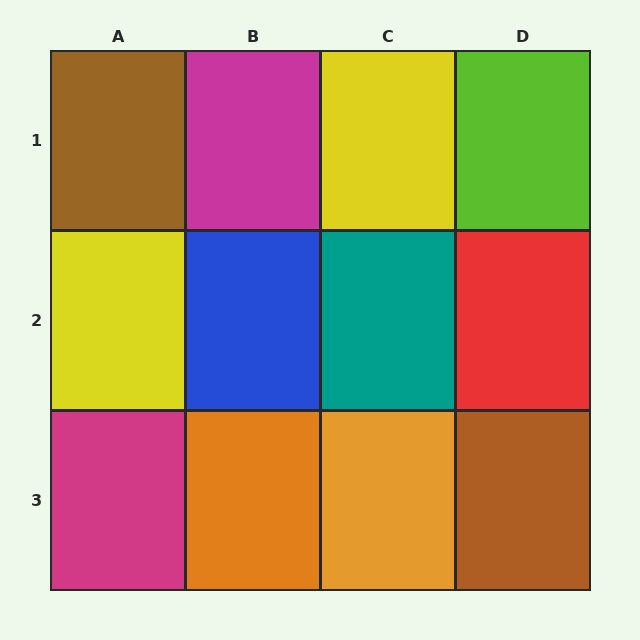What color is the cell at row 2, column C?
Teal.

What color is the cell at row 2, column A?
Yellow.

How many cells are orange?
2 cells are orange.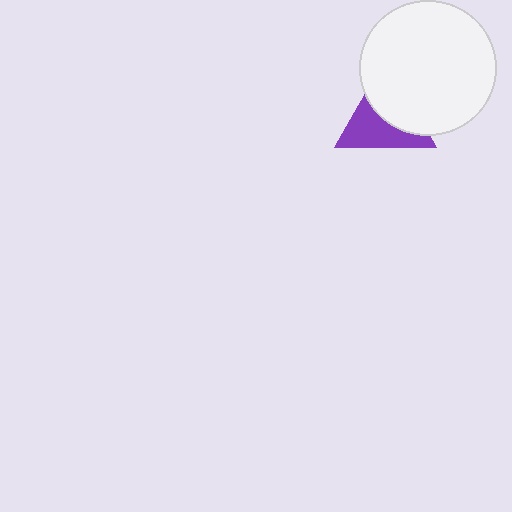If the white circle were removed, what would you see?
You would see the complete purple triangle.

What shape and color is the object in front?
The object in front is a white circle.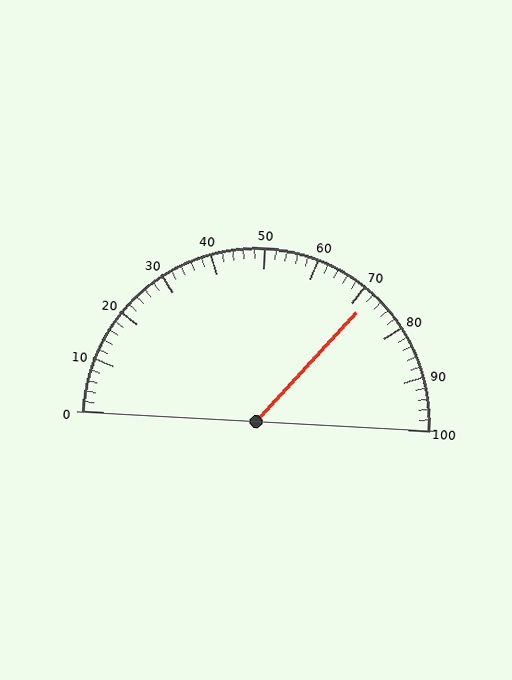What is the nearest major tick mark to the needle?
The nearest major tick mark is 70.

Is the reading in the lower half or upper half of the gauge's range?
The reading is in the upper half of the range (0 to 100).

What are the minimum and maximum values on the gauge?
The gauge ranges from 0 to 100.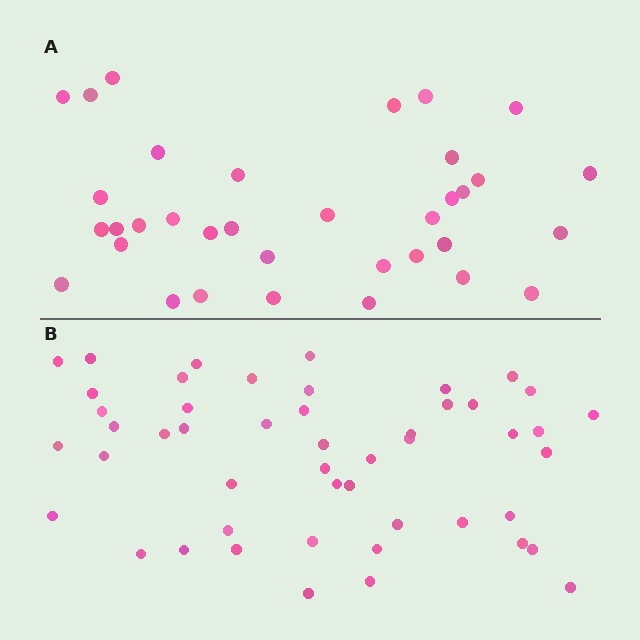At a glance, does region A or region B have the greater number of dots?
Region B (the bottom region) has more dots.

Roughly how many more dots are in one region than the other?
Region B has approximately 15 more dots than region A.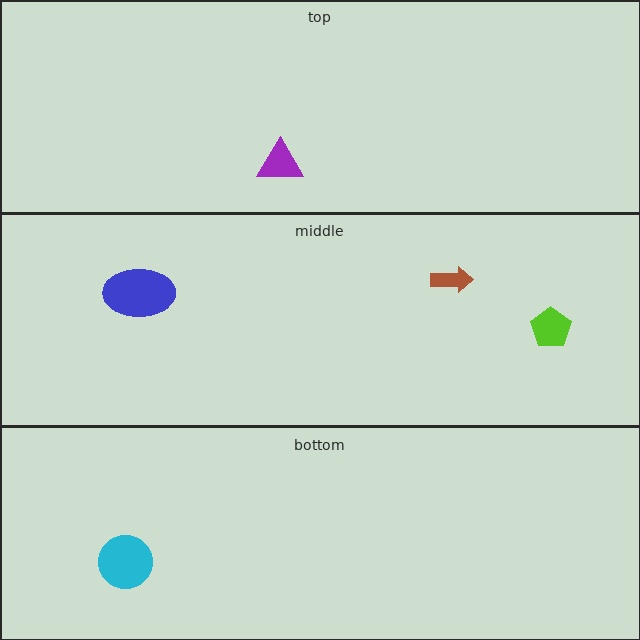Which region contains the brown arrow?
The middle region.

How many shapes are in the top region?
1.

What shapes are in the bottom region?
The cyan circle.